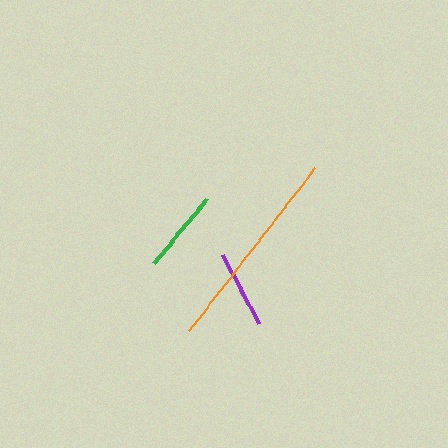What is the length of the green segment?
The green segment is approximately 84 pixels long.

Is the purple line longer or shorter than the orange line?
The orange line is longer than the purple line.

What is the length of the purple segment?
The purple segment is approximately 78 pixels long.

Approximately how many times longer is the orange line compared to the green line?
The orange line is approximately 2.5 times the length of the green line.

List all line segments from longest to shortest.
From longest to shortest: orange, green, purple.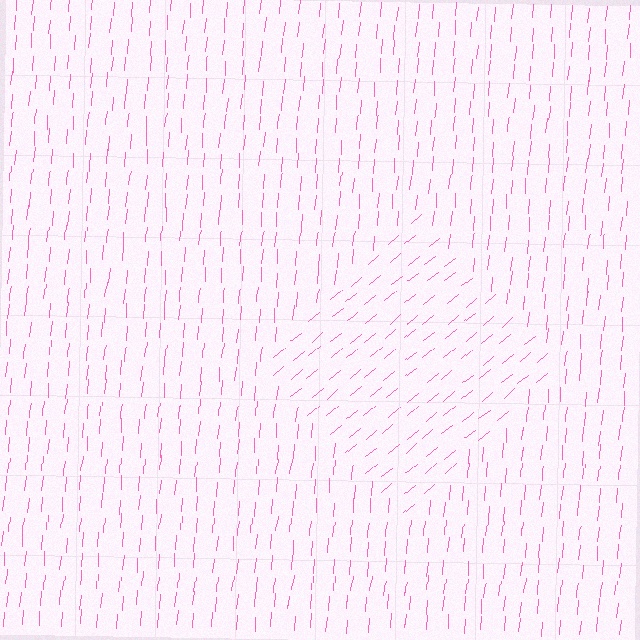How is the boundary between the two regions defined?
The boundary is defined purely by a change in line orientation (approximately 45 degrees difference). All lines are the same color and thickness.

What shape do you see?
I see a diamond.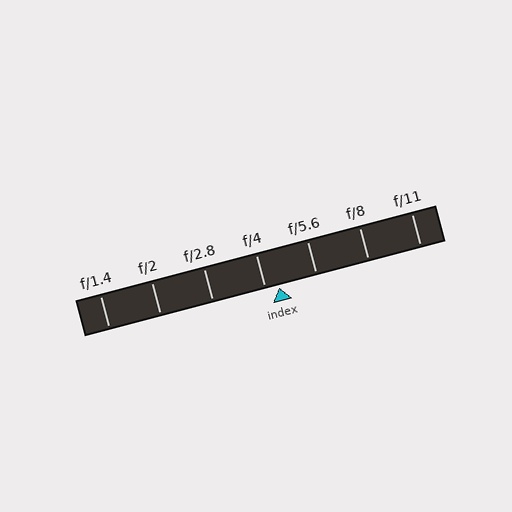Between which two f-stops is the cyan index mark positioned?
The index mark is between f/4 and f/5.6.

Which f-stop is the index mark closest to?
The index mark is closest to f/4.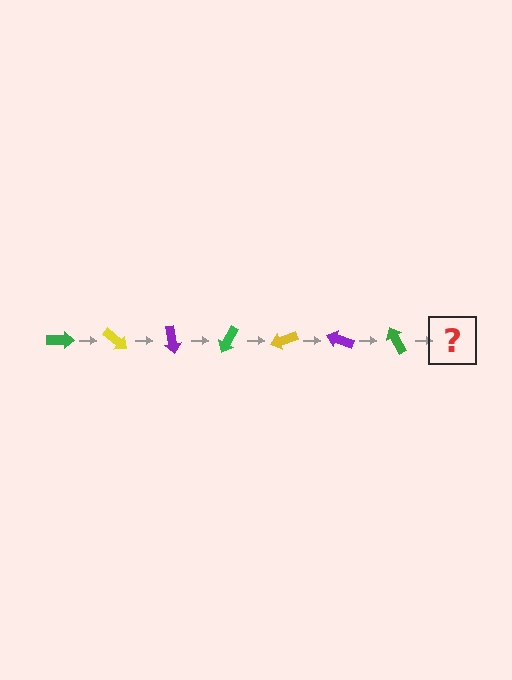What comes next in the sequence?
The next element should be a yellow arrow, rotated 280 degrees from the start.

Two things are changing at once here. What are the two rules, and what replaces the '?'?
The two rules are that it rotates 40 degrees each step and the color cycles through green, yellow, and purple. The '?' should be a yellow arrow, rotated 280 degrees from the start.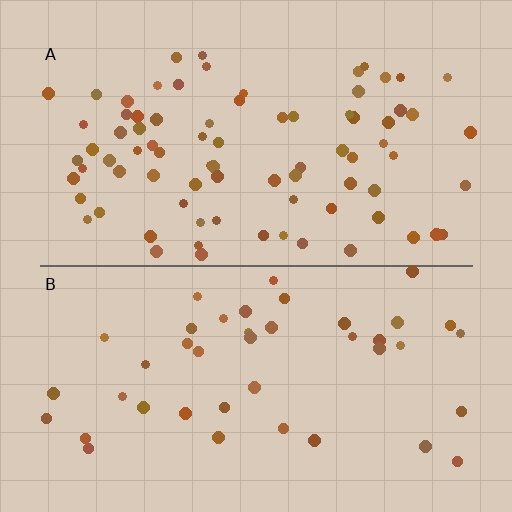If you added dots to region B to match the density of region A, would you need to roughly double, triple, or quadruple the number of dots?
Approximately double.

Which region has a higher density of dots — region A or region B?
A (the top).